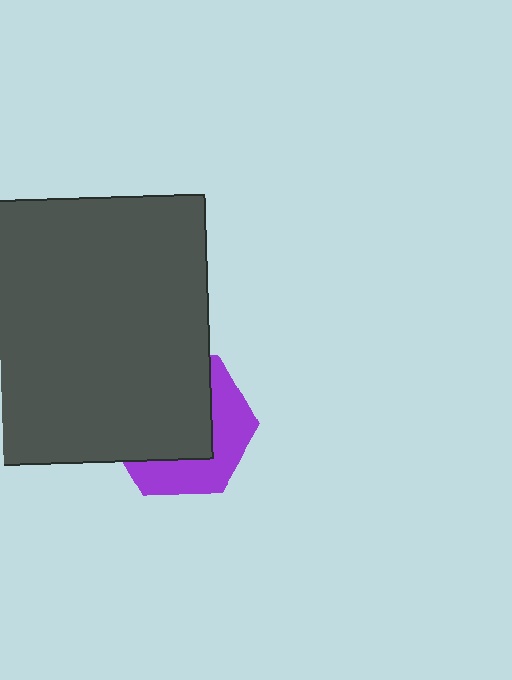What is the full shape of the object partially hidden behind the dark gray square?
The partially hidden object is a purple hexagon.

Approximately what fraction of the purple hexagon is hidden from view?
Roughly 60% of the purple hexagon is hidden behind the dark gray square.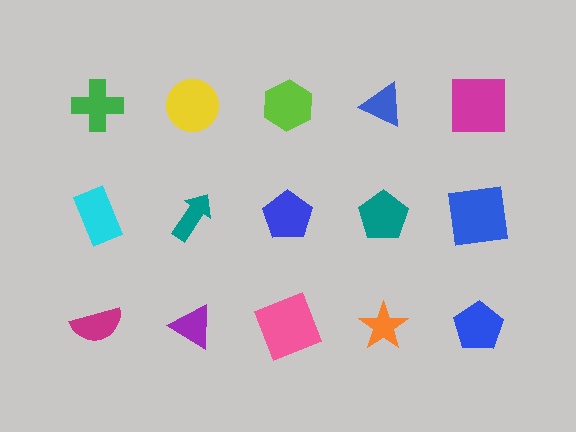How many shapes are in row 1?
5 shapes.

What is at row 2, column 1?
A cyan rectangle.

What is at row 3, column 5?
A blue pentagon.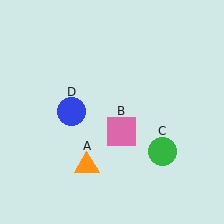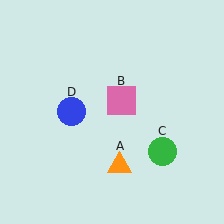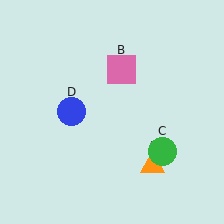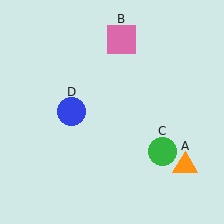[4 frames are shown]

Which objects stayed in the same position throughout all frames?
Green circle (object C) and blue circle (object D) remained stationary.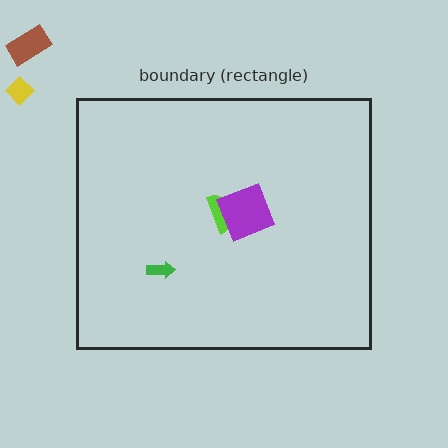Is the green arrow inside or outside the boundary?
Inside.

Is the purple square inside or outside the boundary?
Inside.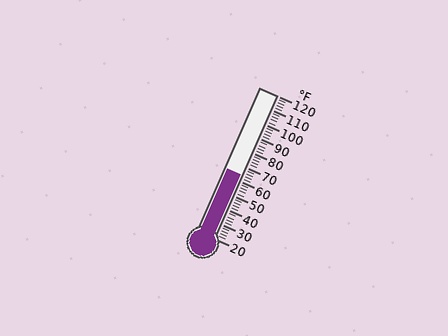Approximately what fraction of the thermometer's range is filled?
The thermometer is filled to approximately 45% of its range.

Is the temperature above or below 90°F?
The temperature is below 90°F.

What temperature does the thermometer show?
The thermometer shows approximately 64°F.